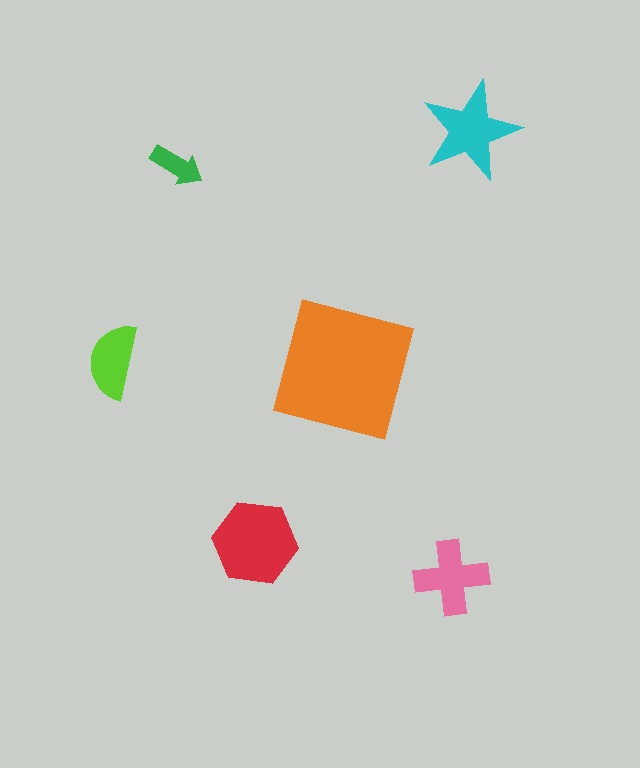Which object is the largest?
The orange square.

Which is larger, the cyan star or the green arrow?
The cyan star.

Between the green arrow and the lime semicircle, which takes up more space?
The lime semicircle.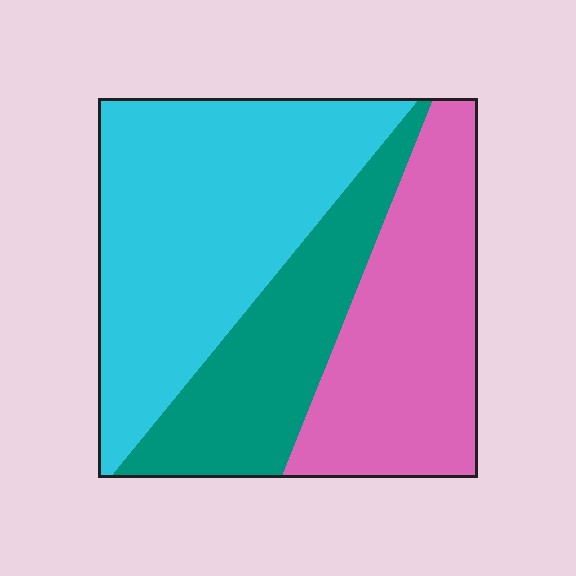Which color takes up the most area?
Cyan, at roughly 45%.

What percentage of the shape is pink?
Pink covers 32% of the shape.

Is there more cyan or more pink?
Cyan.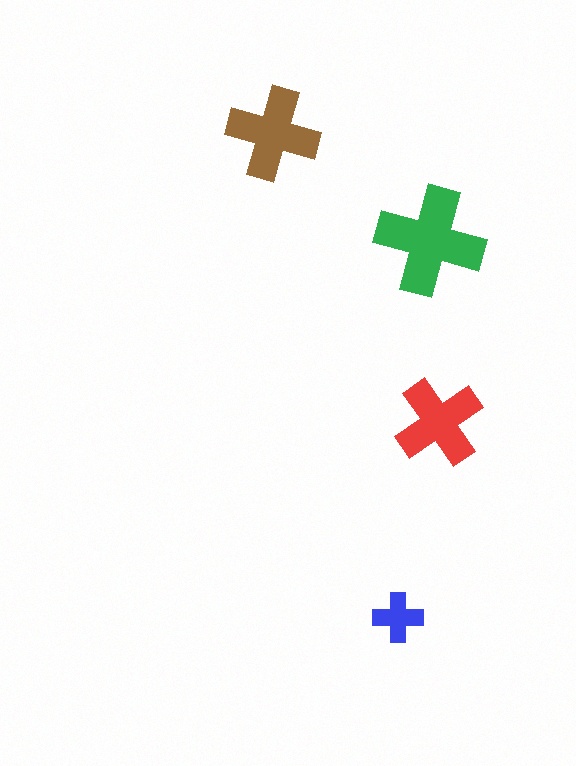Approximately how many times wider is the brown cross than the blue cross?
About 2 times wider.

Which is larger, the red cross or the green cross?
The green one.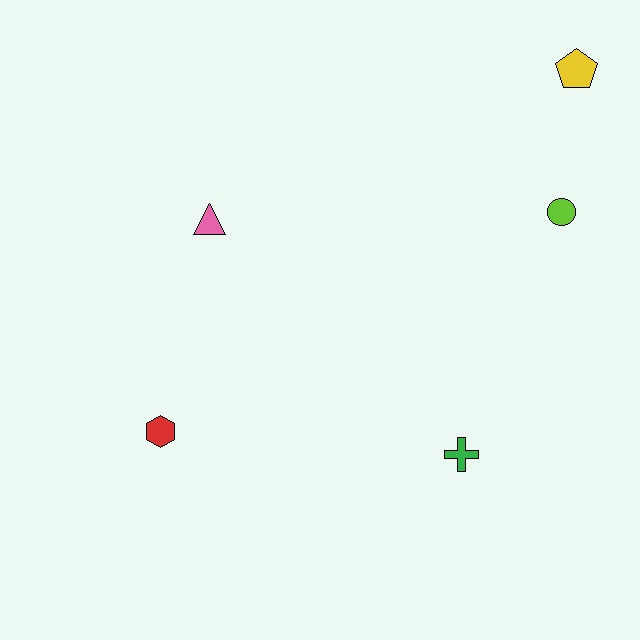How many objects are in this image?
There are 5 objects.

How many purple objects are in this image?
There are no purple objects.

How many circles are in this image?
There is 1 circle.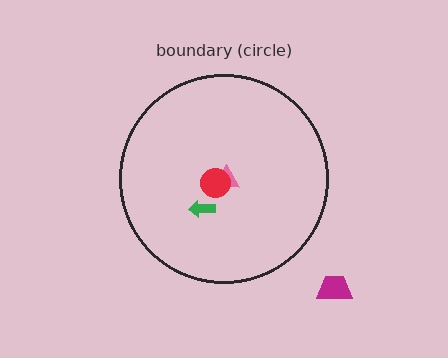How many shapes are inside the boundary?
3 inside, 1 outside.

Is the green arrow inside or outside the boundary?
Inside.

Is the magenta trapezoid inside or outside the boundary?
Outside.